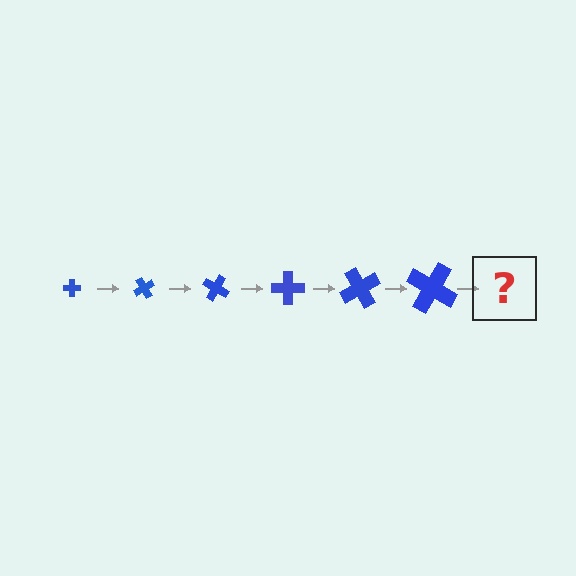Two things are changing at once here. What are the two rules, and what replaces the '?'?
The two rules are that the cross grows larger each step and it rotates 60 degrees each step. The '?' should be a cross, larger than the previous one and rotated 360 degrees from the start.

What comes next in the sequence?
The next element should be a cross, larger than the previous one and rotated 360 degrees from the start.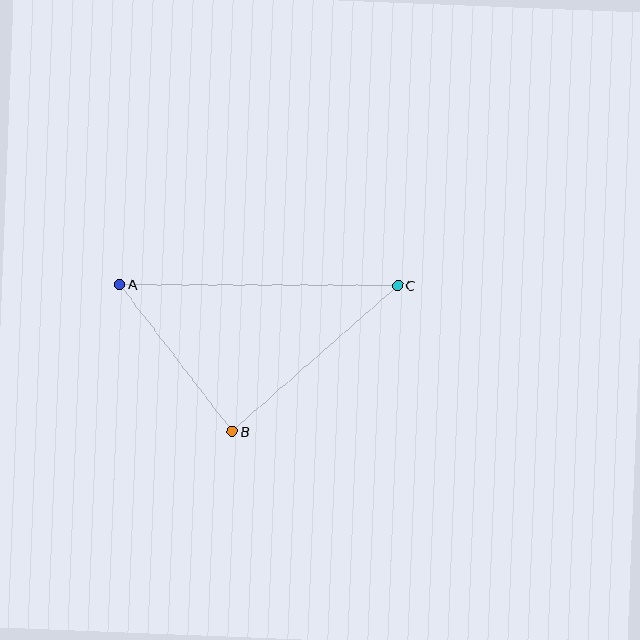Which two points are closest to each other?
Points A and B are closest to each other.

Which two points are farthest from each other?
Points A and C are farthest from each other.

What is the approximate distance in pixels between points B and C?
The distance between B and C is approximately 221 pixels.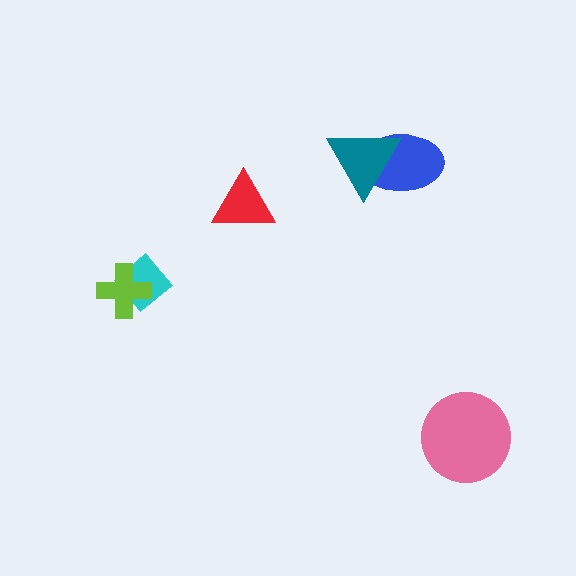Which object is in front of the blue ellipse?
The teal triangle is in front of the blue ellipse.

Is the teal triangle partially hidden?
No, no other shape covers it.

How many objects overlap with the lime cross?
1 object overlaps with the lime cross.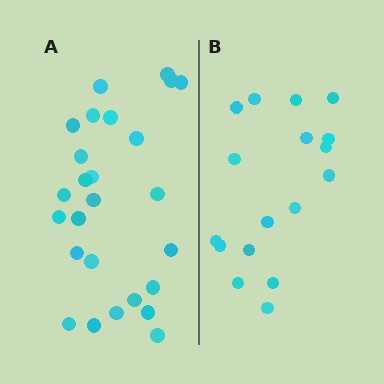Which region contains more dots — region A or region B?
Region A (the left region) has more dots.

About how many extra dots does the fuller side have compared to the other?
Region A has roughly 8 or so more dots than region B.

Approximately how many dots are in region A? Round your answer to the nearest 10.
About 30 dots. (The exact count is 26, which rounds to 30.)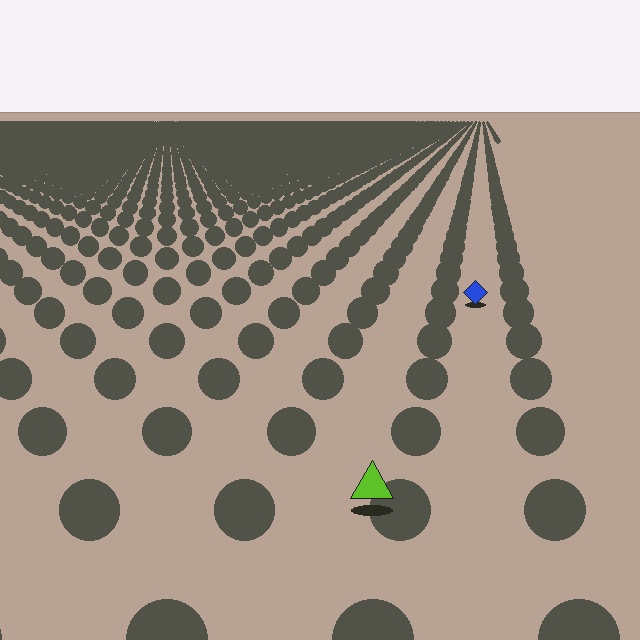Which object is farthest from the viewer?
The blue diamond is farthest from the viewer. It appears smaller and the ground texture around it is denser.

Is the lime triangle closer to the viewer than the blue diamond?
Yes. The lime triangle is closer — you can tell from the texture gradient: the ground texture is coarser near it.